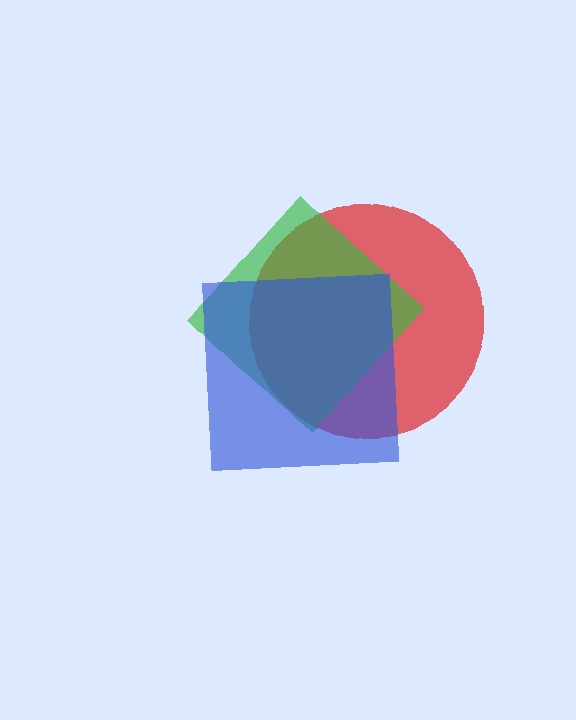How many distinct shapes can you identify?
There are 3 distinct shapes: a red circle, a green diamond, a blue square.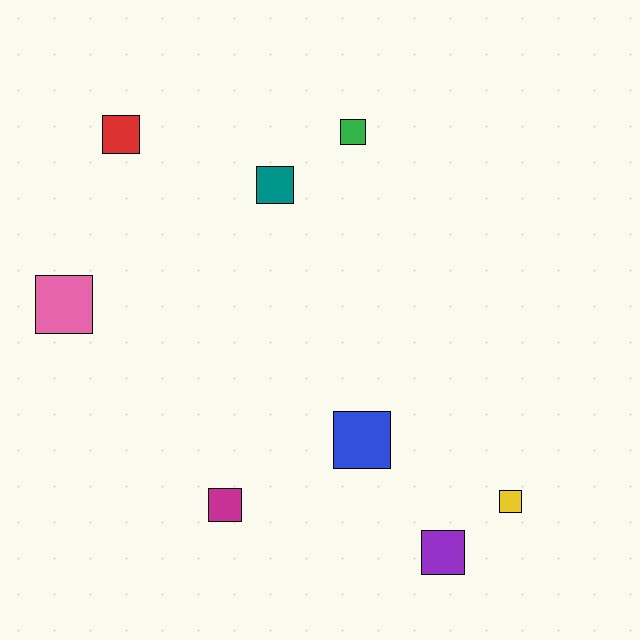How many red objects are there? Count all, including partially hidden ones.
There is 1 red object.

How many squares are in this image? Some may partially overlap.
There are 8 squares.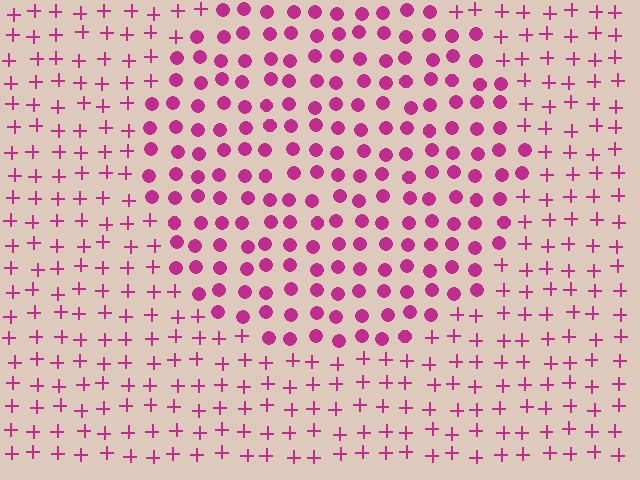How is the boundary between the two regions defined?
The boundary is defined by a change in element shape: circles inside vs. plus signs outside. All elements share the same color and spacing.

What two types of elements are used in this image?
The image uses circles inside the circle region and plus signs outside it.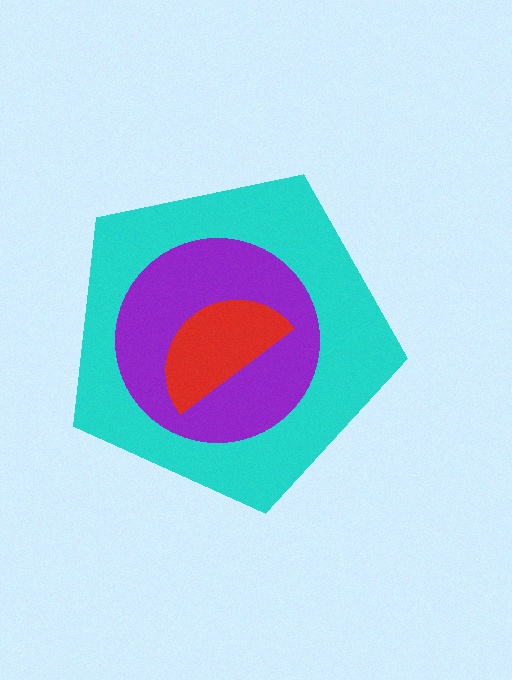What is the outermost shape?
The cyan pentagon.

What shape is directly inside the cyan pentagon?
The purple circle.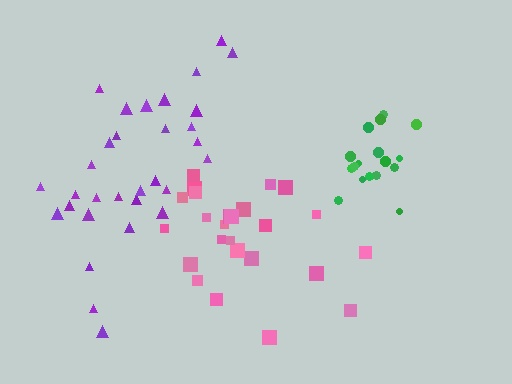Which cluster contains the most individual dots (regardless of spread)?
Purple (31).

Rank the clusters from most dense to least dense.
green, pink, purple.